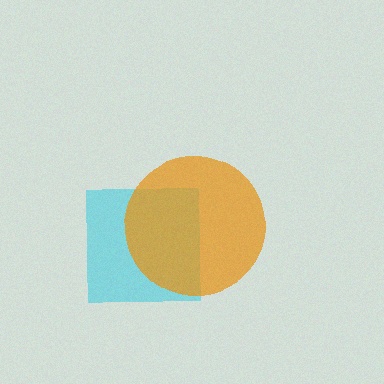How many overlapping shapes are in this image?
There are 2 overlapping shapes in the image.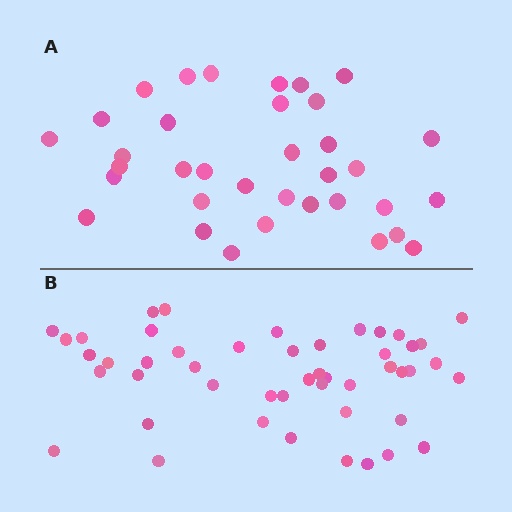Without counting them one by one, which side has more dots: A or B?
Region B (the bottom region) has more dots.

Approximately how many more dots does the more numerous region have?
Region B has approximately 15 more dots than region A.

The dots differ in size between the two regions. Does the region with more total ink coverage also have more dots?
No. Region A has more total ink coverage because its dots are larger, but region B actually contains more individual dots. Total area can be misleading — the number of items is what matters here.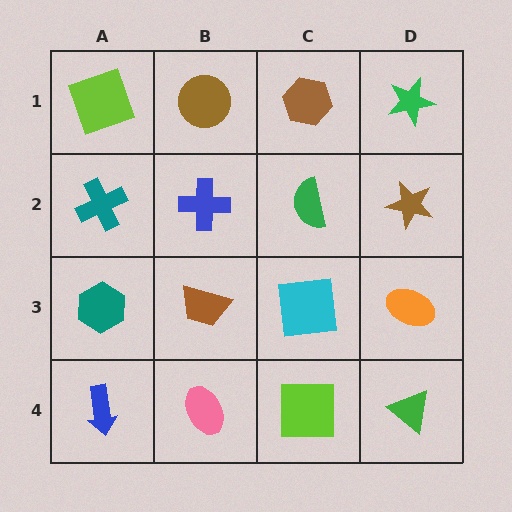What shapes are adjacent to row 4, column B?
A brown trapezoid (row 3, column B), a blue arrow (row 4, column A), a lime square (row 4, column C).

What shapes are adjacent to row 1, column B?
A blue cross (row 2, column B), a lime square (row 1, column A), a brown hexagon (row 1, column C).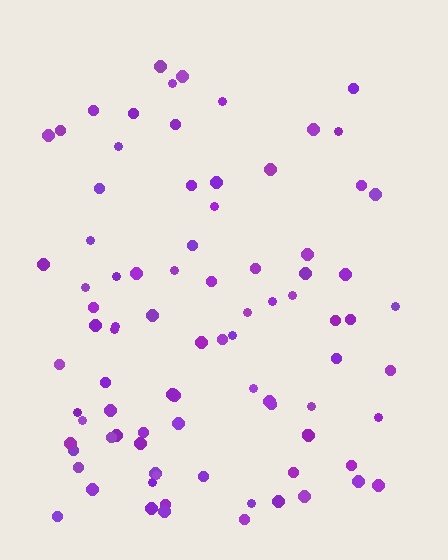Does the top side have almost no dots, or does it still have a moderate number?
Still a moderate number, just noticeably fewer than the bottom.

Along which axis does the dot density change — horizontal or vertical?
Vertical.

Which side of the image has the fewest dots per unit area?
The top.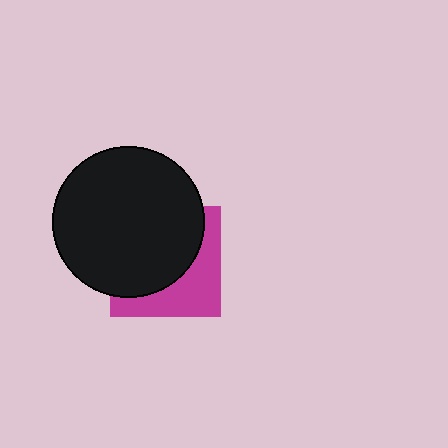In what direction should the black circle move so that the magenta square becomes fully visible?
The black circle should move toward the upper-left. That is the shortest direction to clear the overlap and leave the magenta square fully visible.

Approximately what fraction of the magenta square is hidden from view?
Roughly 60% of the magenta square is hidden behind the black circle.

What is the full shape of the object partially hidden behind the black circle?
The partially hidden object is a magenta square.